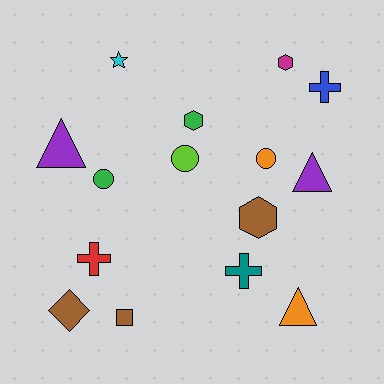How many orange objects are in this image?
There are 2 orange objects.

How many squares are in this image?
There is 1 square.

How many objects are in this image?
There are 15 objects.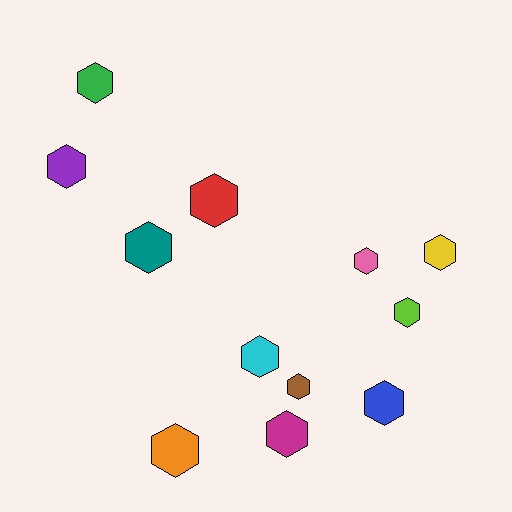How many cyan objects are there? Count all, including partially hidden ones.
There is 1 cyan object.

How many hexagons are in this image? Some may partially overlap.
There are 12 hexagons.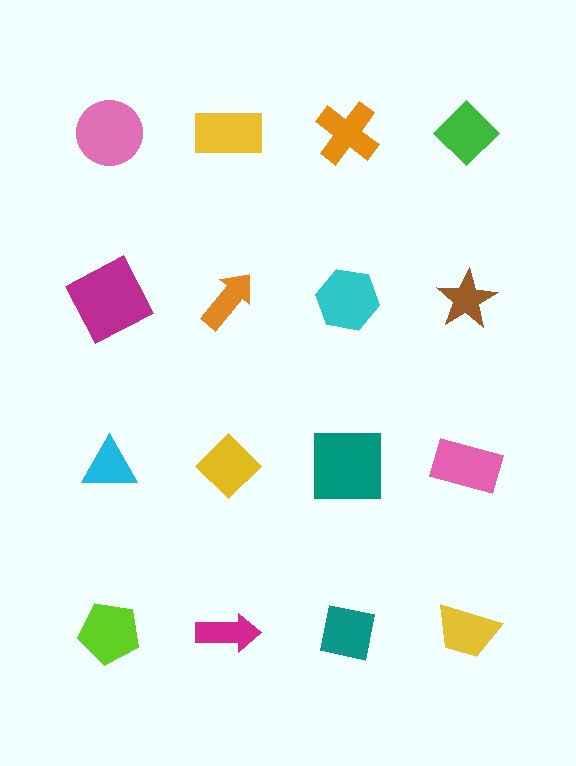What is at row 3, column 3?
A teal square.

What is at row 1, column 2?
A yellow rectangle.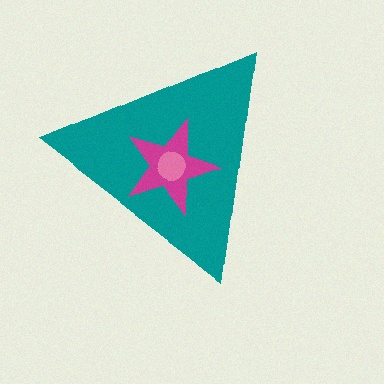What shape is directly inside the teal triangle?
The magenta star.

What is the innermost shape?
The pink circle.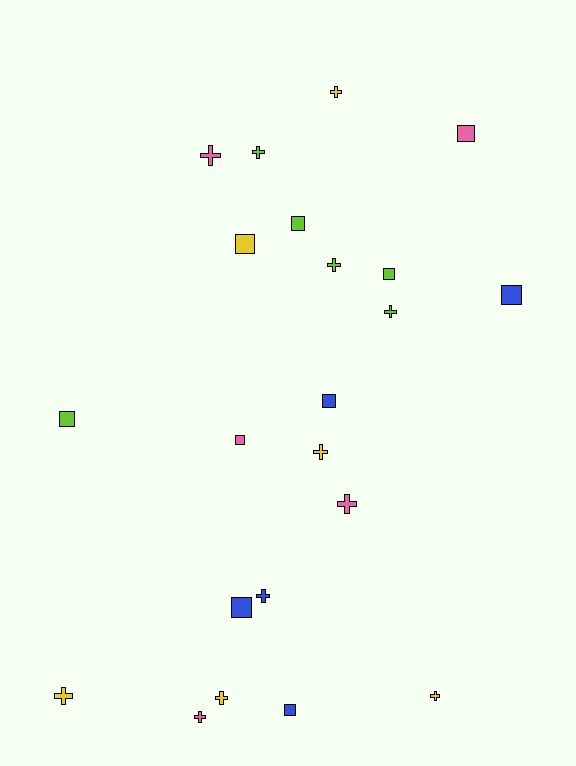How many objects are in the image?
There are 22 objects.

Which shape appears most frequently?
Cross, with 12 objects.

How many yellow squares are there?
There is 1 yellow square.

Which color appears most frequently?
Yellow, with 6 objects.